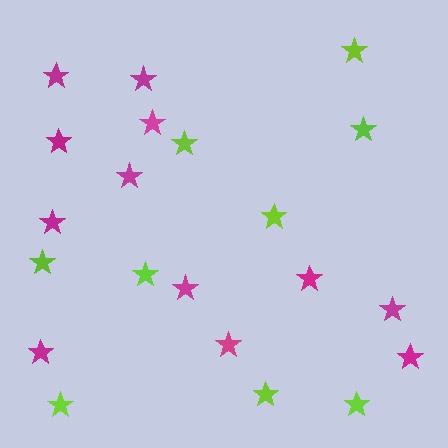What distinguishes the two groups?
There are 2 groups: one group of magenta stars (12) and one group of lime stars (9).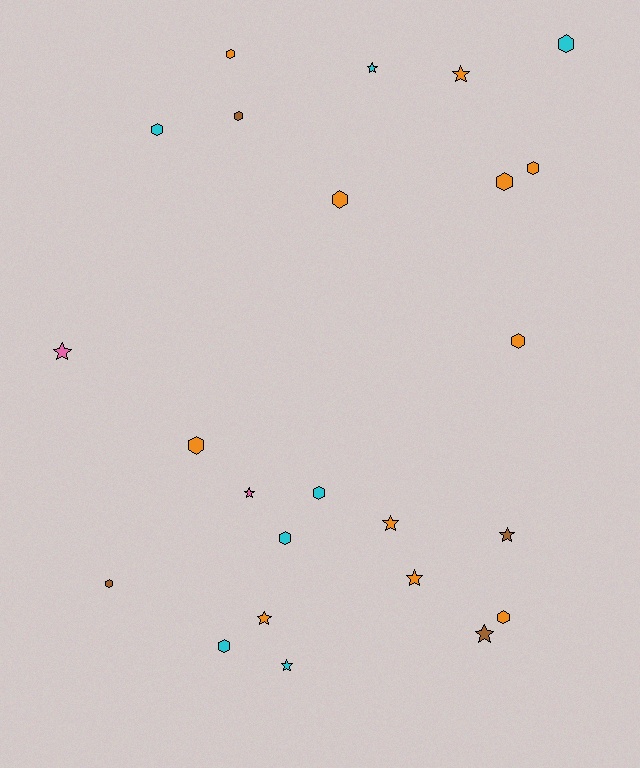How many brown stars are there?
There are 2 brown stars.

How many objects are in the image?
There are 24 objects.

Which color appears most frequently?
Orange, with 11 objects.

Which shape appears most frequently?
Hexagon, with 14 objects.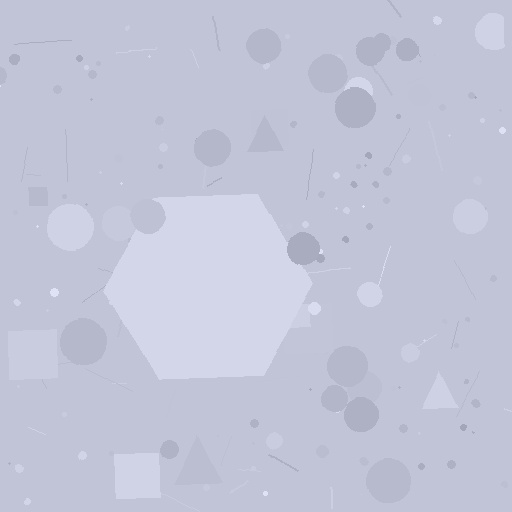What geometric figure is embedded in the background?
A hexagon is embedded in the background.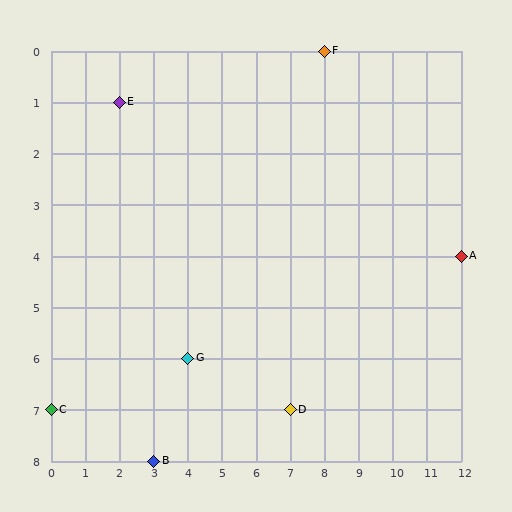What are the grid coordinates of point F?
Point F is at grid coordinates (8, 0).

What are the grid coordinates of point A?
Point A is at grid coordinates (12, 4).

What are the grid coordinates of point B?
Point B is at grid coordinates (3, 8).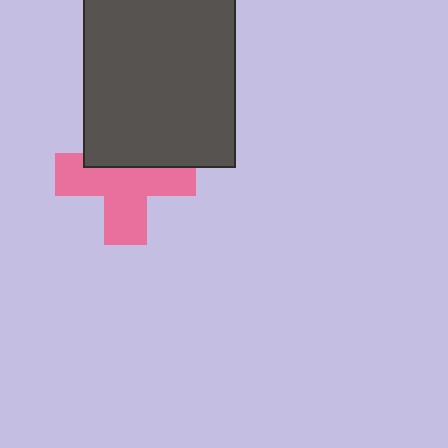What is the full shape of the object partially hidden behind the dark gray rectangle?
The partially hidden object is a pink cross.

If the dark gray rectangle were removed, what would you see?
You would see the complete pink cross.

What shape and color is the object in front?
The object in front is a dark gray rectangle.